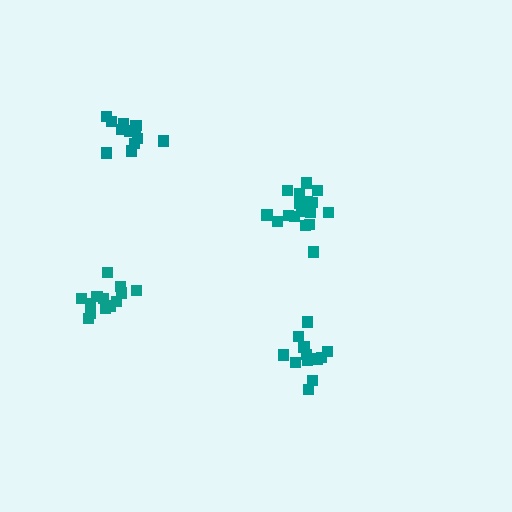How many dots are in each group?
Group 1: 12 dots, Group 2: 12 dots, Group 3: 15 dots, Group 4: 17 dots (56 total).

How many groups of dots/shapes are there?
There are 4 groups.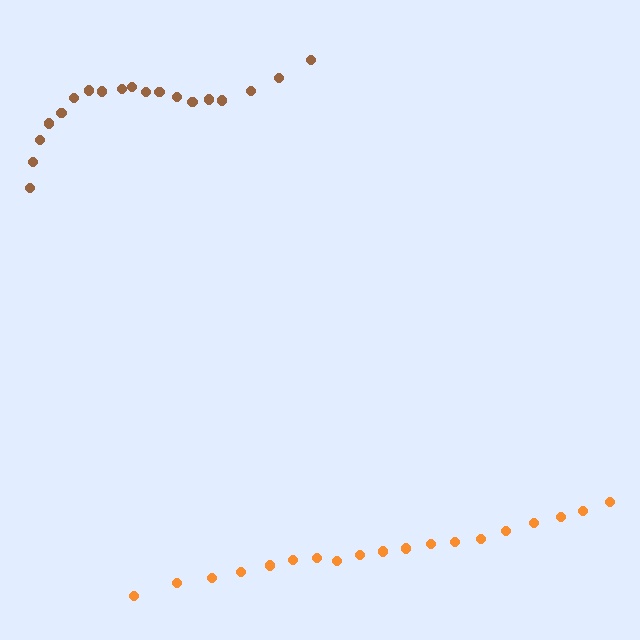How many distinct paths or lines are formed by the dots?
There are 2 distinct paths.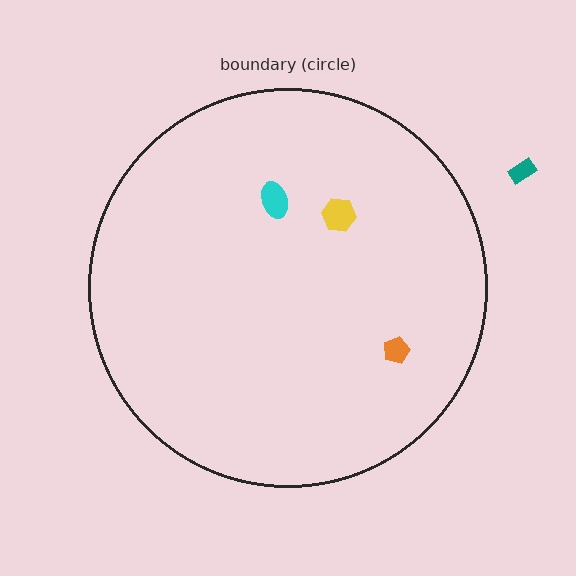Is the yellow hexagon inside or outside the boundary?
Inside.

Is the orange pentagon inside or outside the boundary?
Inside.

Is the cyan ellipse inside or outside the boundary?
Inside.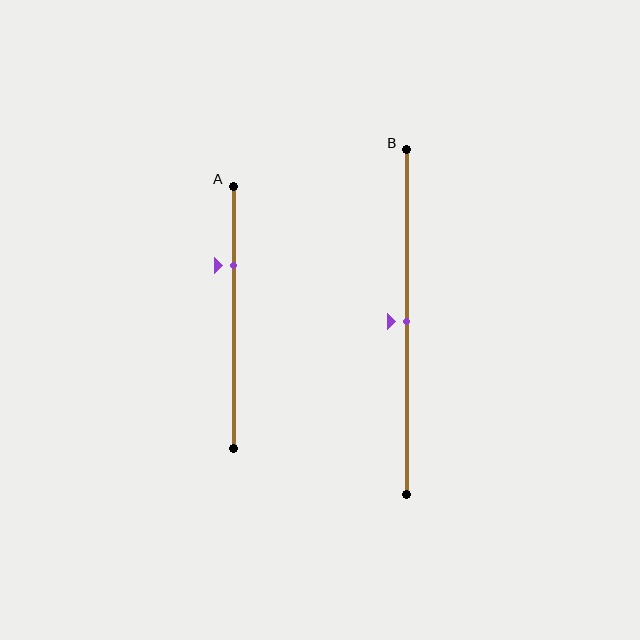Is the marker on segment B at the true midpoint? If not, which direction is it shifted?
Yes, the marker on segment B is at the true midpoint.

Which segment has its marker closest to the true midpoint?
Segment B has its marker closest to the true midpoint.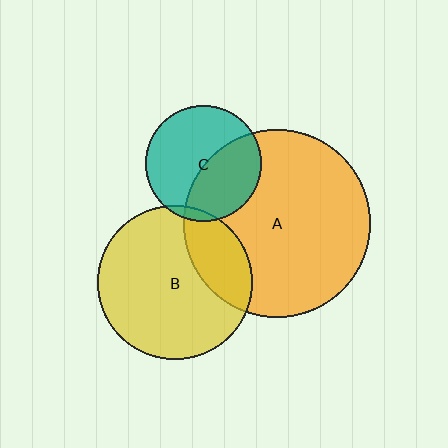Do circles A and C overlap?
Yes.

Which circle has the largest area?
Circle A (orange).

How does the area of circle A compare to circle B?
Approximately 1.5 times.